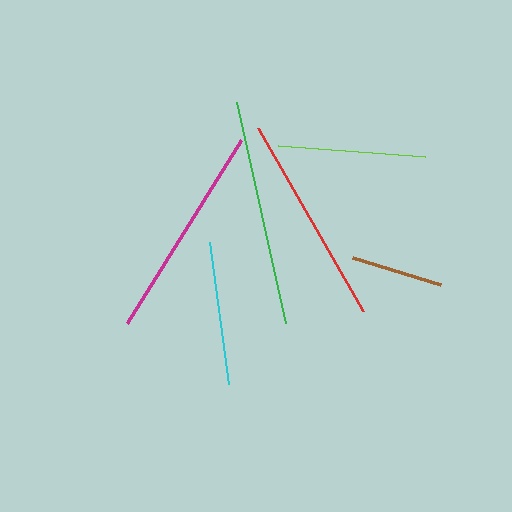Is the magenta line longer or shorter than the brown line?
The magenta line is longer than the brown line.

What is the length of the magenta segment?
The magenta segment is approximately 215 pixels long.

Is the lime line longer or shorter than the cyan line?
The lime line is longer than the cyan line.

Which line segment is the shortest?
The brown line is the shortest at approximately 92 pixels.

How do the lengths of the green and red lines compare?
The green and red lines are approximately the same length.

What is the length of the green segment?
The green segment is approximately 226 pixels long.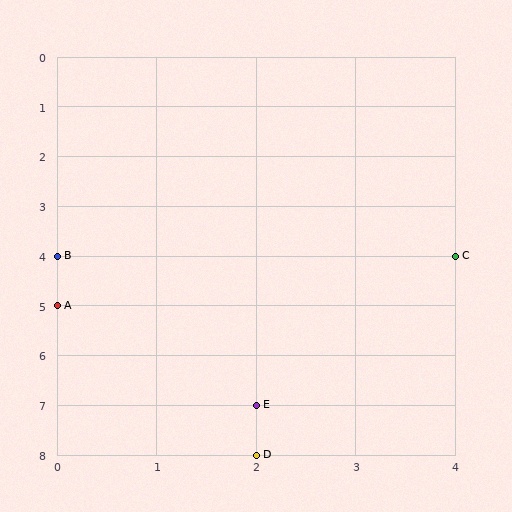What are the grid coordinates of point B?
Point B is at grid coordinates (0, 4).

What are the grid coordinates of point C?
Point C is at grid coordinates (4, 4).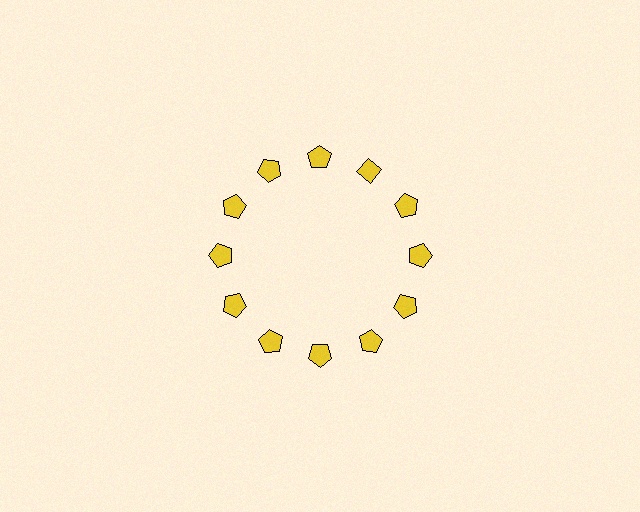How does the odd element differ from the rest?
It has a different shape: diamond instead of pentagon.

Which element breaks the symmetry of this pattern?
The yellow diamond at roughly the 1 o'clock position breaks the symmetry. All other shapes are yellow pentagons.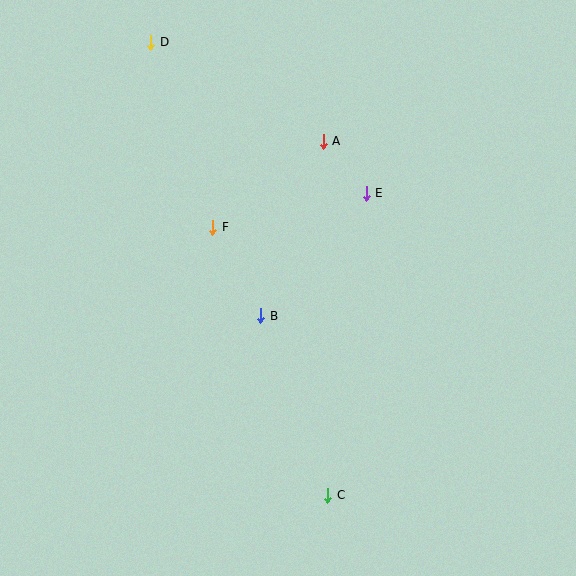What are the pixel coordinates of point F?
Point F is at (213, 227).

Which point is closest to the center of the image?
Point B at (261, 316) is closest to the center.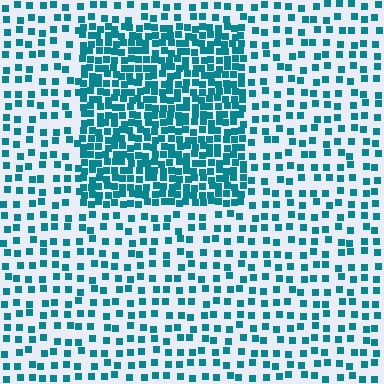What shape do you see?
I see a rectangle.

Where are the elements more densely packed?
The elements are more densely packed inside the rectangle boundary.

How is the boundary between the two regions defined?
The boundary is defined by a change in element density (approximately 2.4x ratio). All elements are the same color, size, and shape.